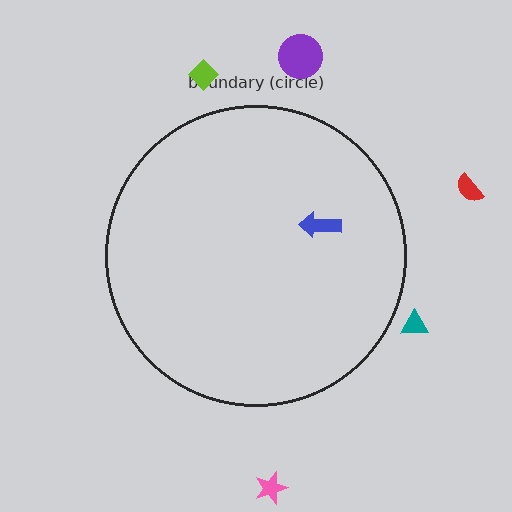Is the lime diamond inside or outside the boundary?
Outside.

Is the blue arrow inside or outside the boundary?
Inside.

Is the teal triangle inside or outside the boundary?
Outside.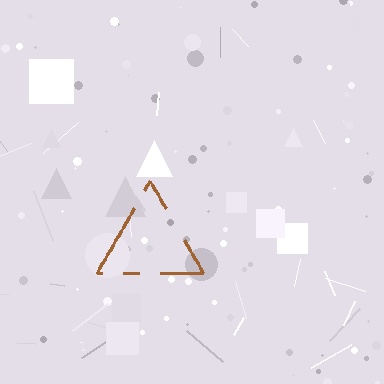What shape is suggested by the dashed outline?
The dashed outline suggests a triangle.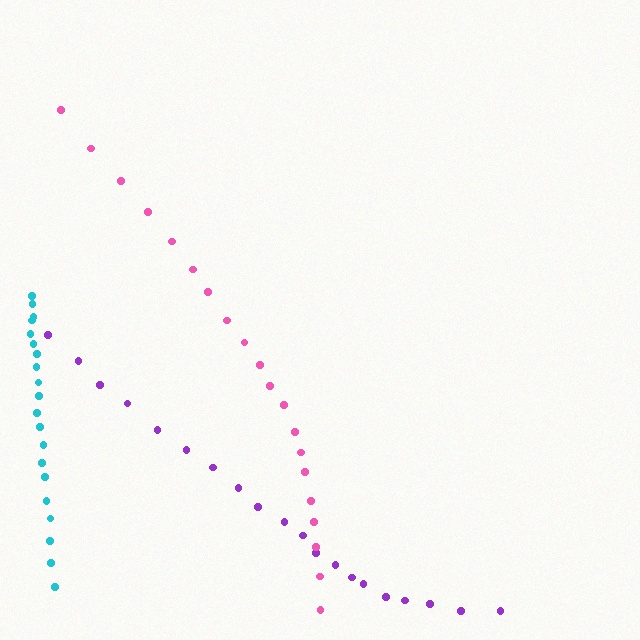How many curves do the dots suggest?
There are 3 distinct paths.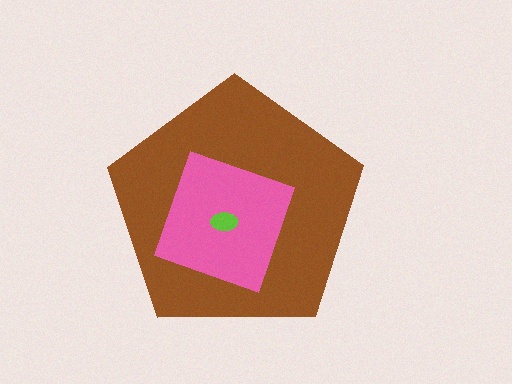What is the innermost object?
The lime ellipse.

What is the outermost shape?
The brown pentagon.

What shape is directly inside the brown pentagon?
The pink square.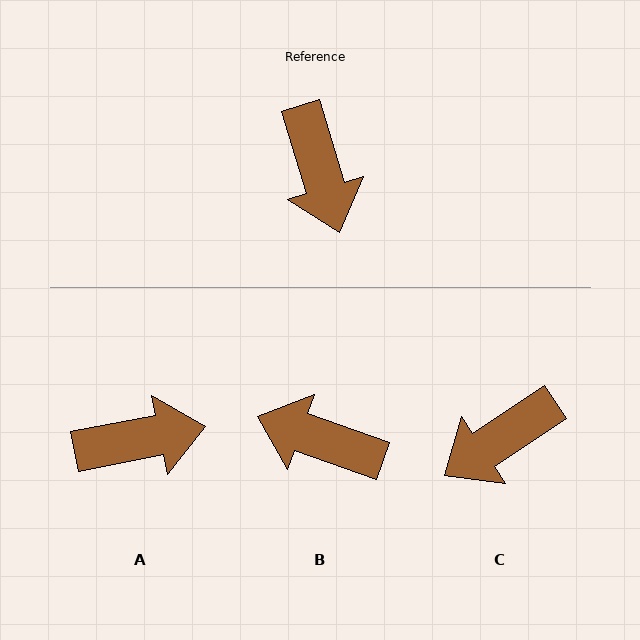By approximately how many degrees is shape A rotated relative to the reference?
Approximately 84 degrees counter-clockwise.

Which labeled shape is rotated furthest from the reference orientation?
B, about 127 degrees away.